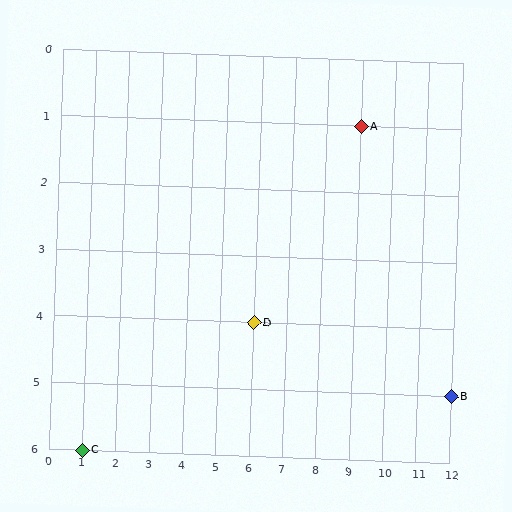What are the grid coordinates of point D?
Point D is at grid coordinates (6, 4).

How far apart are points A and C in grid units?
Points A and C are 8 columns and 5 rows apart (about 9.4 grid units diagonally).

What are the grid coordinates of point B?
Point B is at grid coordinates (12, 5).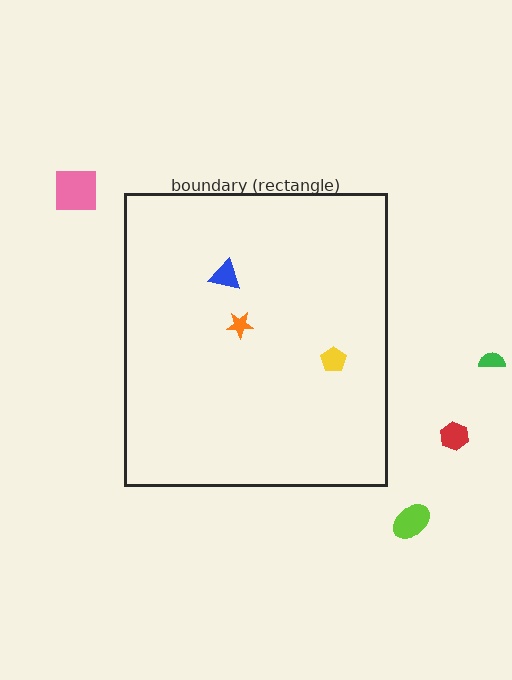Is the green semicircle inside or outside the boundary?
Outside.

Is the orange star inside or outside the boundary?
Inside.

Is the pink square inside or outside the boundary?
Outside.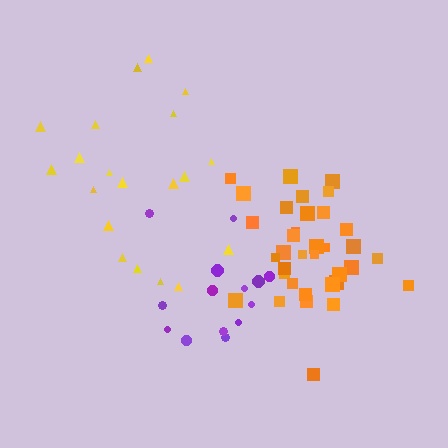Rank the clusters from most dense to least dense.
orange, purple, yellow.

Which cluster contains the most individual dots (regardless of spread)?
Orange (35).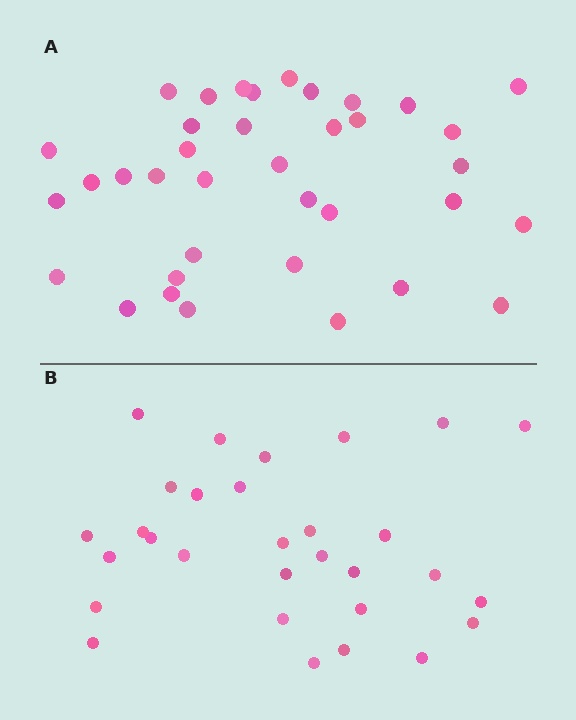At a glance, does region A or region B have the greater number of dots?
Region A (the top region) has more dots.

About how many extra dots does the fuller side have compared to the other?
Region A has roughly 8 or so more dots than region B.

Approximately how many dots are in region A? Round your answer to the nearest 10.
About 40 dots. (The exact count is 37, which rounds to 40.)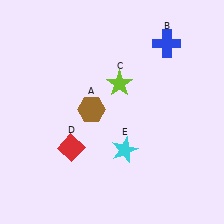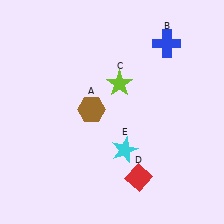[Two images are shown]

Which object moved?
The red diamond (D) moved right.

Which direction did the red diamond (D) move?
The red diamond (D) moved right.